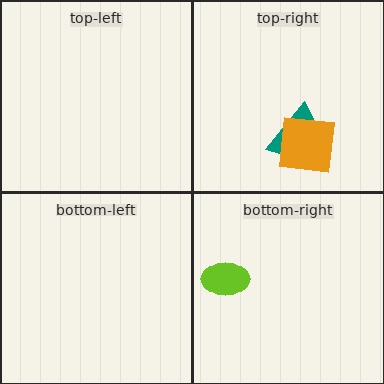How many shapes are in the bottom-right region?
1.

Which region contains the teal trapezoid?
The top-right region.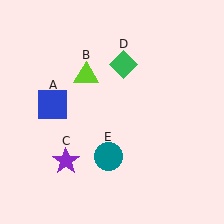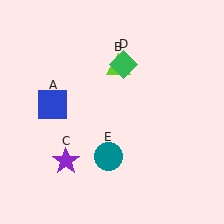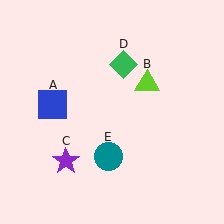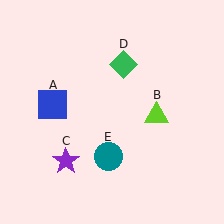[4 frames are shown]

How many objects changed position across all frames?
1 object changed position: lime triangle (object B).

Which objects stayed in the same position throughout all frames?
Blue square (object A) and purple star (object C) and green diamond (object D) and teal circle (object E) remained stationary.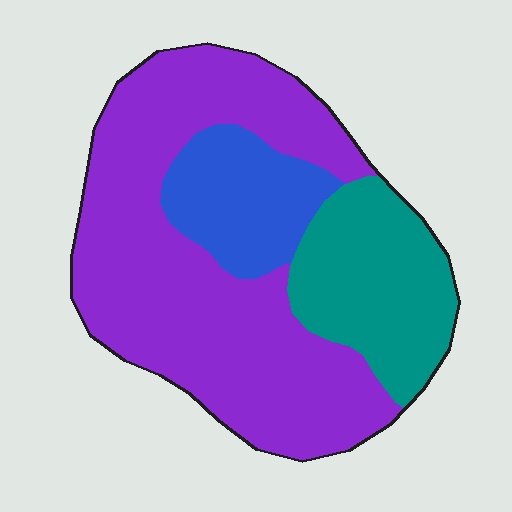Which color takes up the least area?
Blue, at roughly 15%.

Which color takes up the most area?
Purple, at roughly 60%.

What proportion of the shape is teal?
Teal covers 23% of the shape.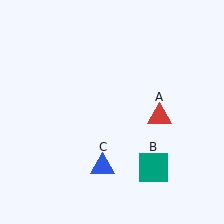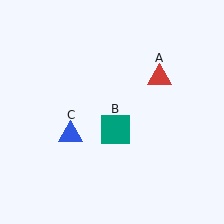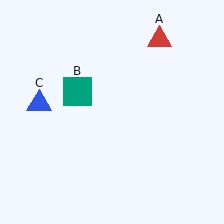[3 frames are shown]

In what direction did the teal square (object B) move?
The teal square (object B) moved up and to the left.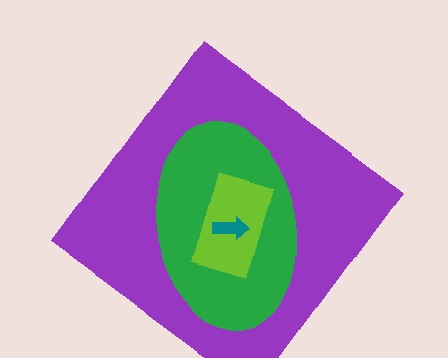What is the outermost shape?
The purple diamond.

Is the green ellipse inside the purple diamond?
Yes.